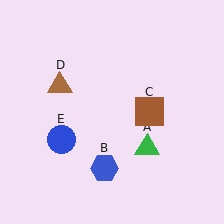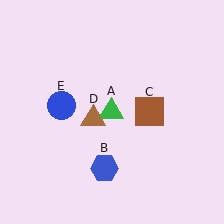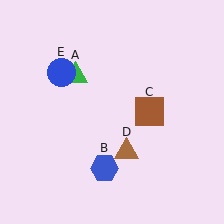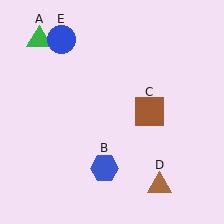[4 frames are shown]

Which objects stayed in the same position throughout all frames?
Blue hexagon (object B) and brown square (object C) remained stationary.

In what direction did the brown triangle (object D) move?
The brown triangle (object D) moved down and to the right.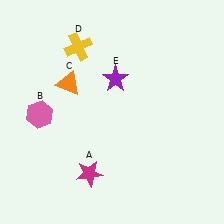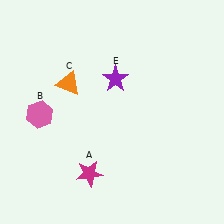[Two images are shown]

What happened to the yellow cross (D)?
The yellow cross (D) was removed in Image 2. It was in the top-left area of Image 1.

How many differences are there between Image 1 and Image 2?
There is 1 difference between the two images.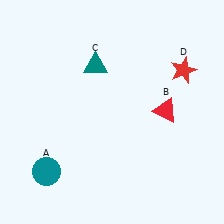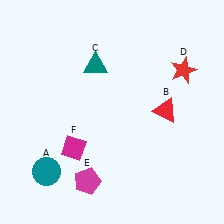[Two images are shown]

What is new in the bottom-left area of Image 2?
A magenta pentagon (E) was added in the bottom-left area of Image 2.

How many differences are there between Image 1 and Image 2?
There are 2 differences between the two images.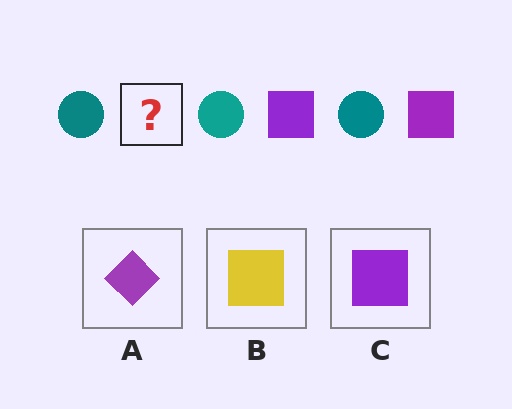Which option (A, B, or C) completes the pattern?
C.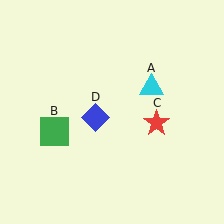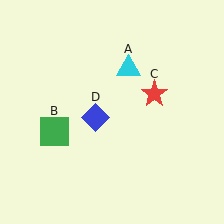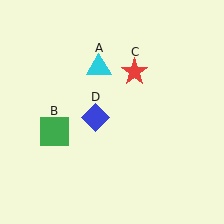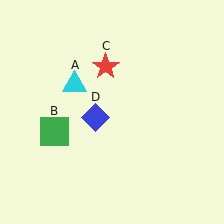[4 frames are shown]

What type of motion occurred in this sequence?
The cyan triangle (object A), red star (object C) rotated counterclockwise around the center of the scene.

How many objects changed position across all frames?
2 objects changed position: cyan triangle (object A), red star (object C).